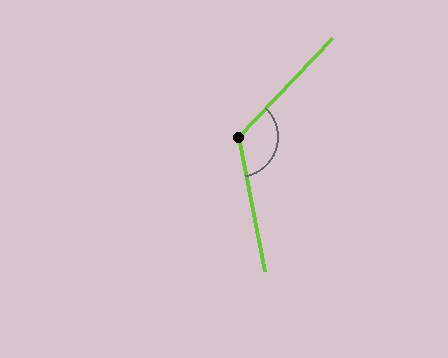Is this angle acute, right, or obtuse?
It is obtuse.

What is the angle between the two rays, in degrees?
Approximately 125 degrees.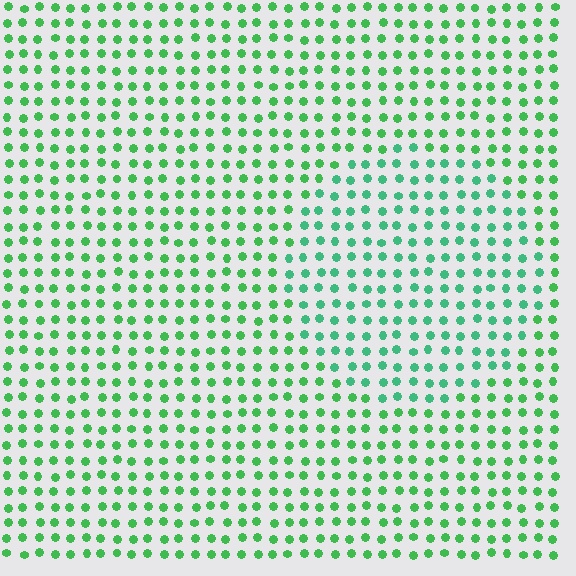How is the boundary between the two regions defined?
The boundary is defined purely by a slight shift in hue (about 24 degrees). Spacing, size, and orientation are identical on both sides.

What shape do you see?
I see a circle.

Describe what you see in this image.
The image is filled with small green elements in a uniform arrangement. A circle-shaped region is visible where the elements are tinted to a slightly different hue, forming a subtle color boundary.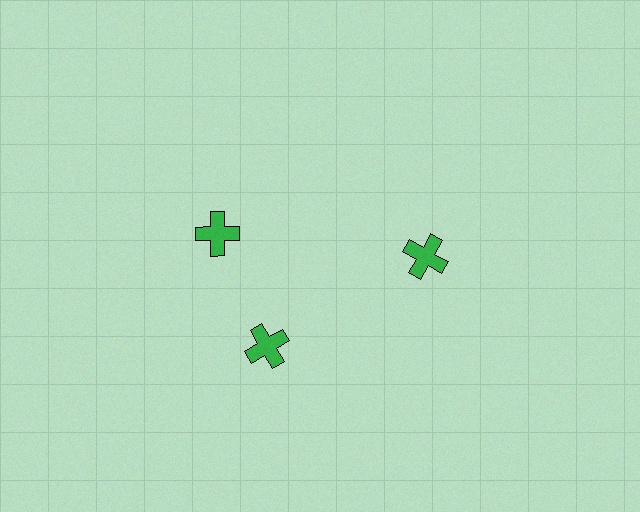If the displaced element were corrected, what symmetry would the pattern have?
It would have 3-fold rotational symmetry — the pattern would map onto itself every 120 degrees.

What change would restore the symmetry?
The symmetry would be restored by rotating it back into even spacing with its neighbors so that all 3 crosses sit at equal angles and equal distance from the center.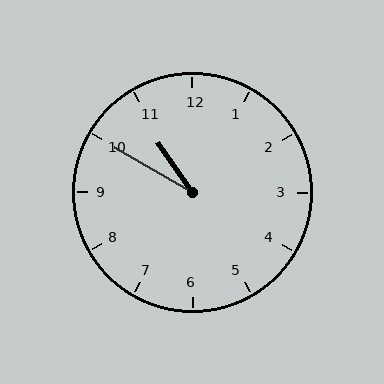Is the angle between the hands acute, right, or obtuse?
It is acute.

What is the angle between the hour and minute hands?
Approximately 25 degrees.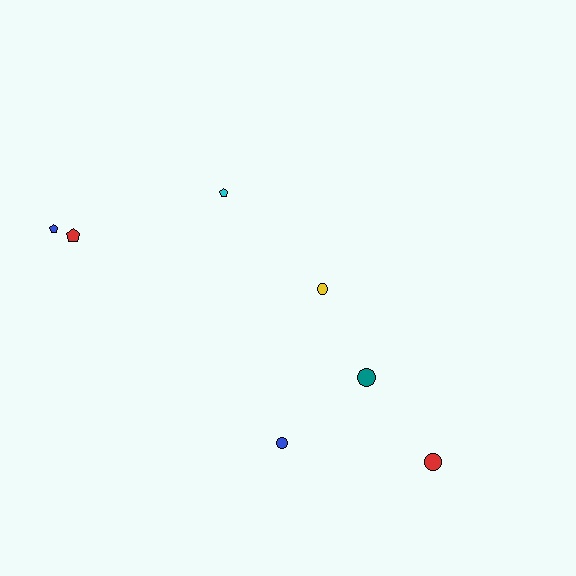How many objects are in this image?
There are 7 objects.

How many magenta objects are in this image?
There are no magenta objects.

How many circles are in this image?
There are 4 circles.